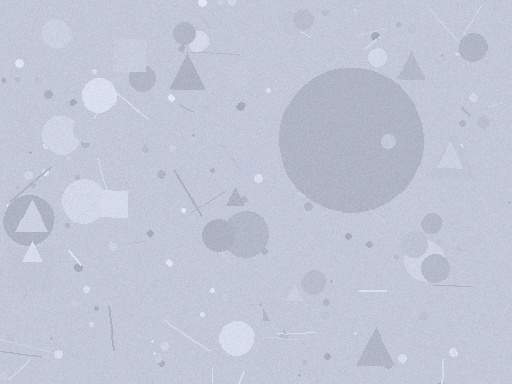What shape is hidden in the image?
A circle is hidden in the image.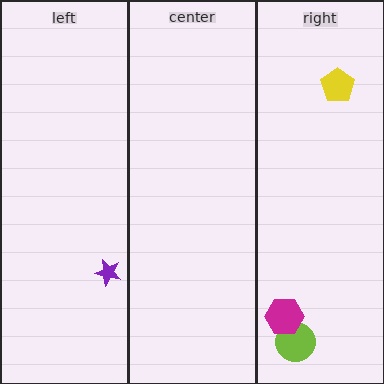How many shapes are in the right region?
3.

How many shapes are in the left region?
1.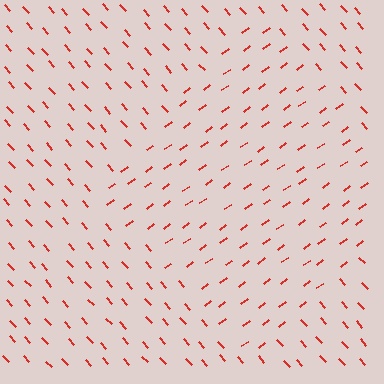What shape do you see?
I see a diamond.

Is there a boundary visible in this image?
Yes, there is a texture boundary formed by a change in line orientation.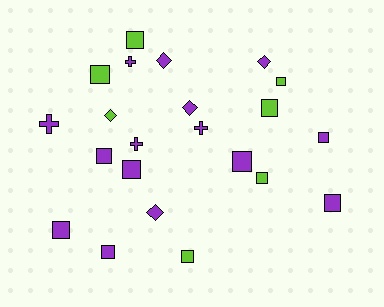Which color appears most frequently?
Purple, with 15 objects.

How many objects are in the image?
There are 22 objects.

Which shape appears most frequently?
Square, with 13 objects.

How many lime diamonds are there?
There is 1 lime diamond.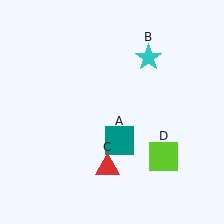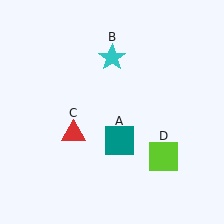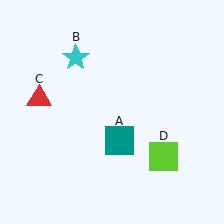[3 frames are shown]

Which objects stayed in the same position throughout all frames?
Teal square (object A) and lime square (object D) remained stationary.